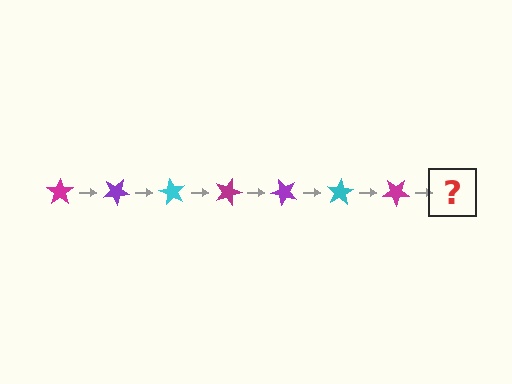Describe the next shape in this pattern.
It should be a purple star, rotated 210 degrees from the start.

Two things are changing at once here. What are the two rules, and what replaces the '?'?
The two rules are that it rotates 30 degrees each step and the color cycles through magenta, purple, and cyan. The '?' should be a purple star, rotated 210 degrees from the start.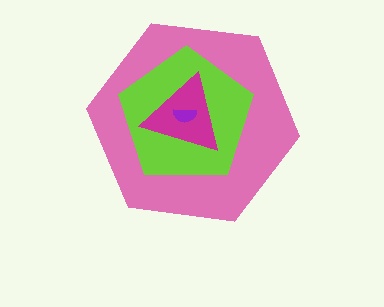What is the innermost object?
The purple semicircle.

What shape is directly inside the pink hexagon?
The lime pentagon.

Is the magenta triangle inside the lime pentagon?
Yes.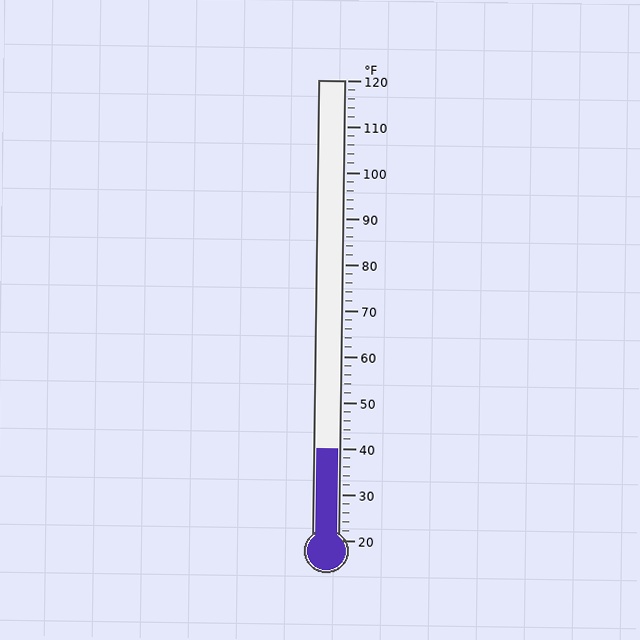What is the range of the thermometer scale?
The thermometer scale ranges from 20°F to 120°F.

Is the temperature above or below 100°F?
The temperature is below 100°F.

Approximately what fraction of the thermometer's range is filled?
The thermometer is filled to approximately 20% of its range.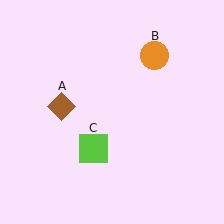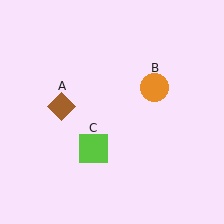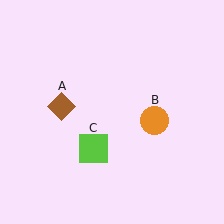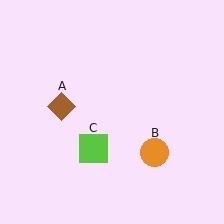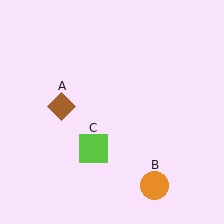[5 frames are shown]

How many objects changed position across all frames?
1 object changed position: orange circle (object B).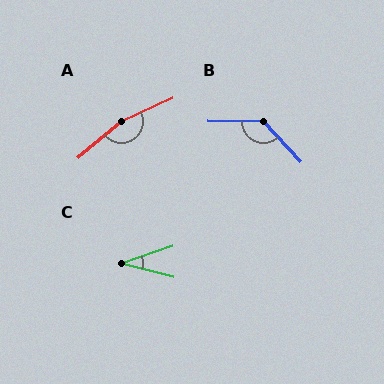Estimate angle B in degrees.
Approximately 133 degrees.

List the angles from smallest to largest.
C (33°), B (133°), A (164°).